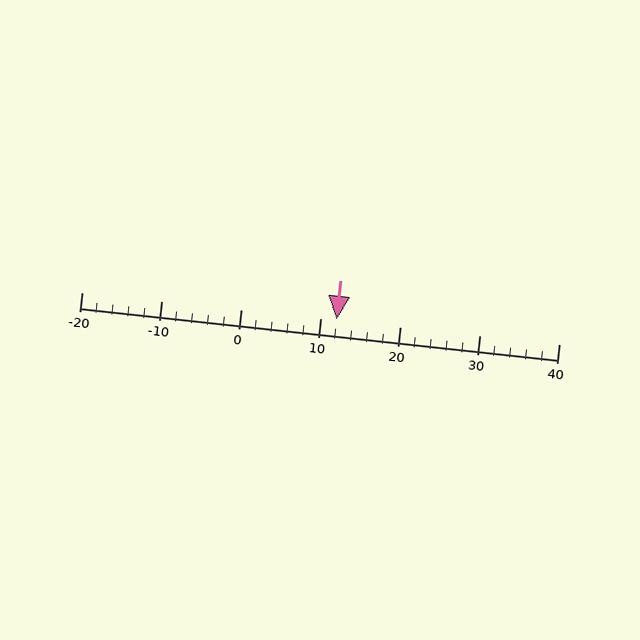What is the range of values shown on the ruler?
The ruler shows values from -20 to 40.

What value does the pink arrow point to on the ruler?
The pink arrow points to approximately 12.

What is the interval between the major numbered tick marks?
The major tick marks are spaced 10 units apart.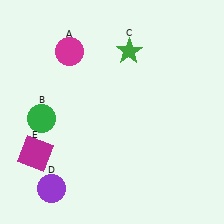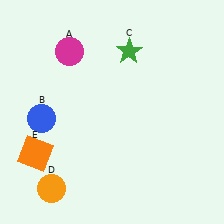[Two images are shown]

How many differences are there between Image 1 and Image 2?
There are 3 differences between the two images.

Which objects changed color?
B changed from green to blue. D changed from purple to orange. E changed from magenta to orange.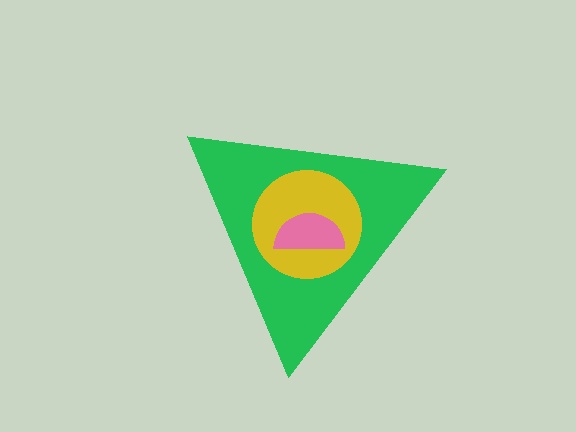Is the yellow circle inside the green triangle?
Yes.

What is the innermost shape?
The pink semicircle.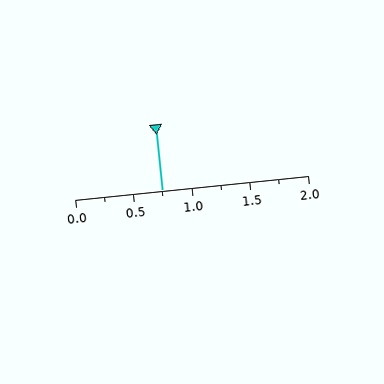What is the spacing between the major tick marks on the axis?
The major ticks are spaced 0.5 apart.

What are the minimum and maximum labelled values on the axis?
The axis runs from 0.0 to 2.0.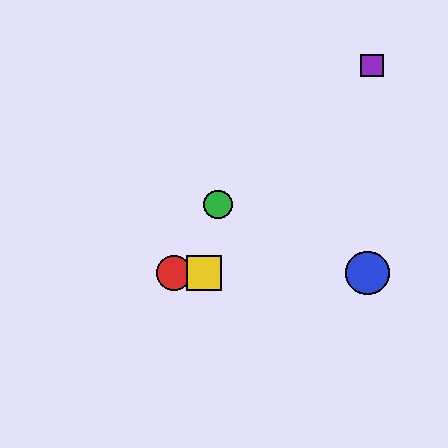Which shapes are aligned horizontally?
The red circle, the blue circle, the yellow square are aligned horizontally.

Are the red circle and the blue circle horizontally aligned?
Yes, both are at y≈273.